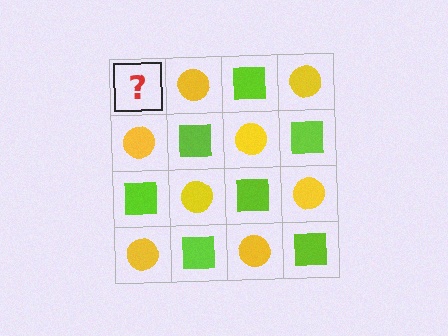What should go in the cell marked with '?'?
The missing cell should contain a lime square.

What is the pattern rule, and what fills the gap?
The rule is that it alternates lime square and yellow circle in a checkerboard pattern. The gap should be filled with a lime square.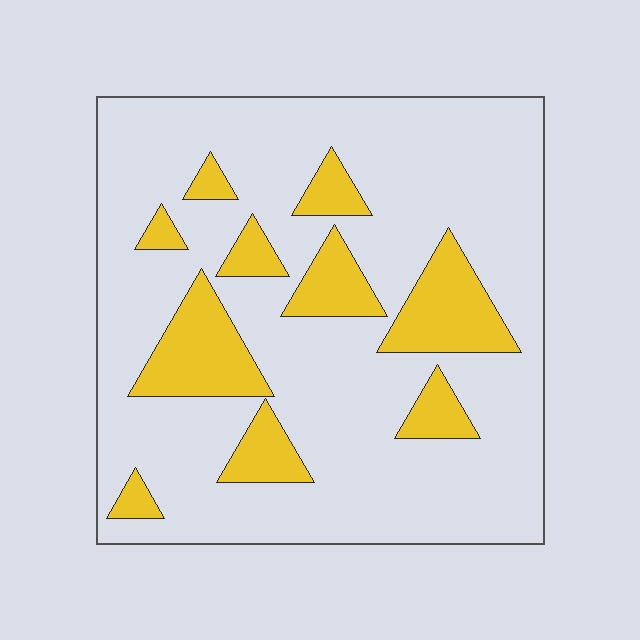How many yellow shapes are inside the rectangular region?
10.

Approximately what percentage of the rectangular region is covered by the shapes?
Approximately 20%.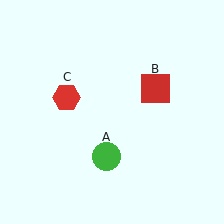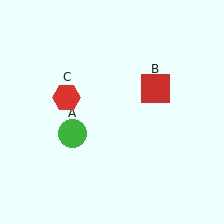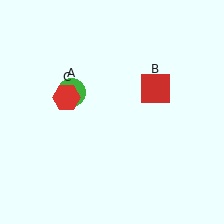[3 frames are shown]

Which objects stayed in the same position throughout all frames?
Red square (object B) and red hexagon (object C) remained stationary.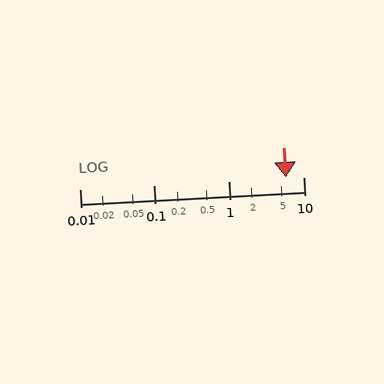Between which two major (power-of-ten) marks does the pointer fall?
The pointer is between 1 and 10.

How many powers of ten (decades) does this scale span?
The scale spans 3 decades, from 0.01 to 10.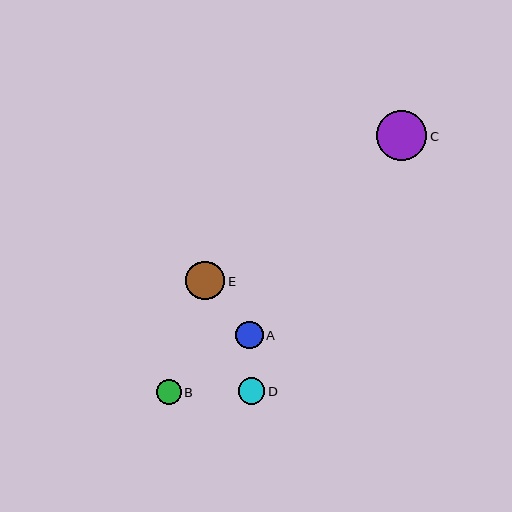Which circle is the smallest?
Circle B is the smallest with a size of approximately 25 pixels.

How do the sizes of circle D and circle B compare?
Circle D and circle B are approximately the same size.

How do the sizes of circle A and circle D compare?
Circle A and circle D are approximately the same size.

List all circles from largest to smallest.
From largest to smallest: C, E, A, D, B.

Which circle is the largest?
Circle C is the largest with a size of approximately 50 pixels.